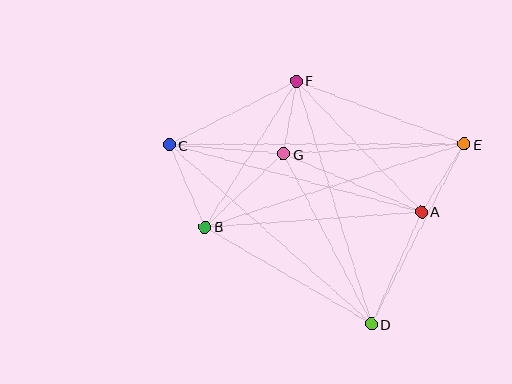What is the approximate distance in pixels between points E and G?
The distance between E and G is approximately 181 pixels.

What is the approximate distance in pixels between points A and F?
The distance between A and F is approximately 181 pixels.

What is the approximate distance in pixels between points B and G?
The distance between B and G is approximately 107 pixels.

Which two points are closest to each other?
Points F and G are closest to each other.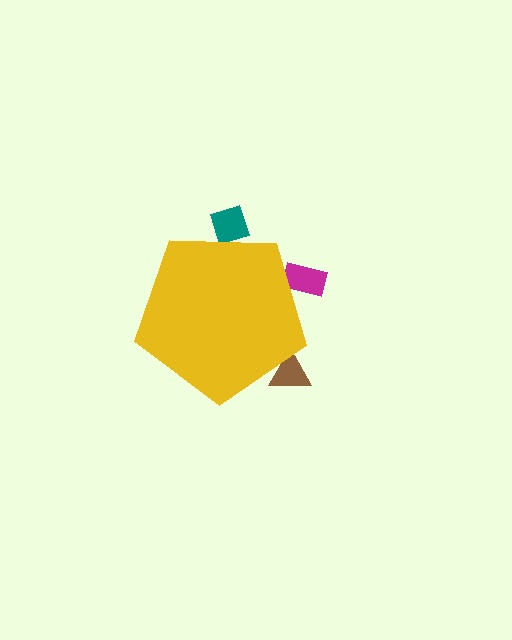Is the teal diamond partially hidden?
Yes, the teal diamond is partially hidden behind the yellow pentagon.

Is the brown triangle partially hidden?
Yes, the brown triangle is partially hidden behind the yellow pentagon.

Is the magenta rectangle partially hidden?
Yes, the magenta rectangle is partially hidden behind the yellow pentagon.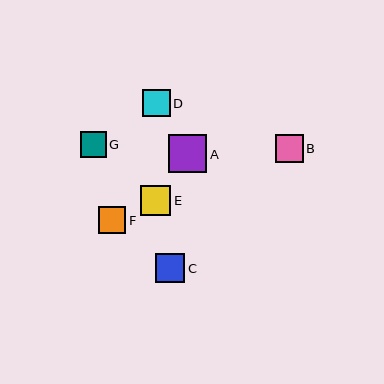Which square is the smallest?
Square G is the smallest with a size of approximately 26 pixels.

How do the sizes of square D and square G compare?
Square D and square G are approximately the same size.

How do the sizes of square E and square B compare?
Square E and square B are approximately the same size.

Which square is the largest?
Square A is the largest with a size of approximately 38 pixels.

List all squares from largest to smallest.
From largest to smallest: A, E, C, B, D, F, G.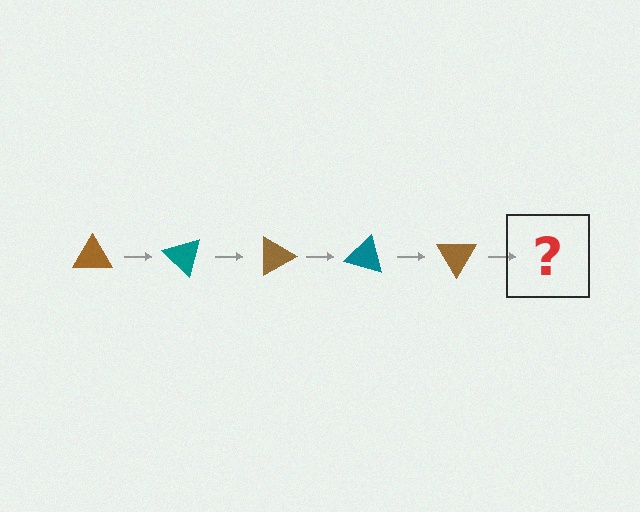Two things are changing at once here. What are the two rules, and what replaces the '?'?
The two rules are that it rotates 45 degrees each step and the color cycles through brown and teal. The '?' should be a teal triangle, rotated 225 degrees from the start.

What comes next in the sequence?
The next element should be a teal triangle, rotated 225 degrees from the start.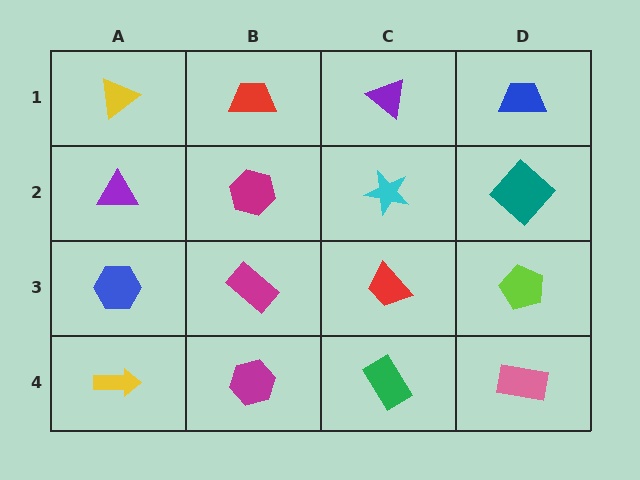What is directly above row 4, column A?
A blue hexagon.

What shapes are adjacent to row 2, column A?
A yellow triangle (row 1, column A), a blue hexagon (row 3, column A), a magenta hexagon (row 2, column B).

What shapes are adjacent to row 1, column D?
A teal diamond (row 2, column D), a purple triangle (row 1, column C).